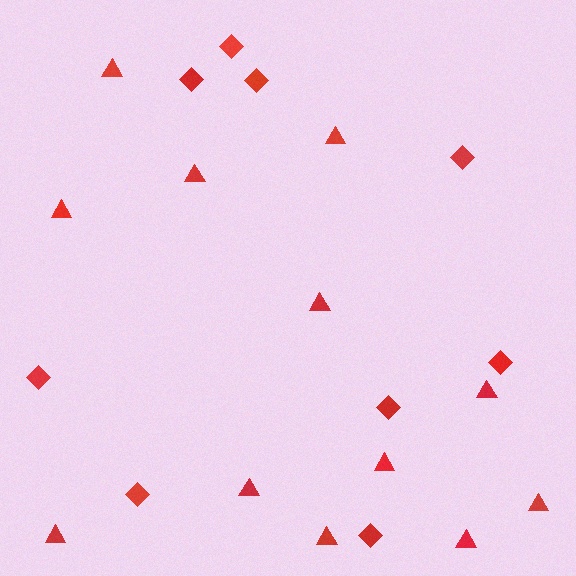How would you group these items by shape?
There are 2 groups: one group of triangles (12) and one group of diamonds (9).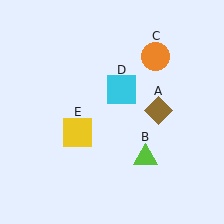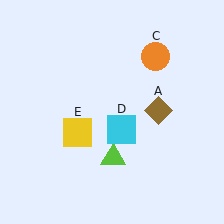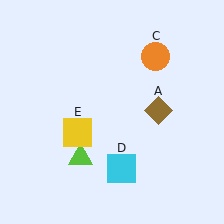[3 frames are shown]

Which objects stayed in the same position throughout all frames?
Brown diamond (object A) and orange circle (object C) and yellow square (object E) remained stationary.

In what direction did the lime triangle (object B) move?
The lime triangle (object B) moved left.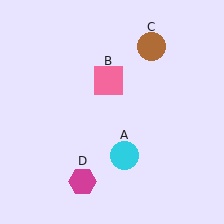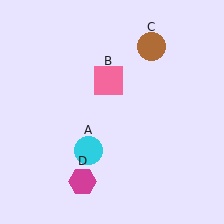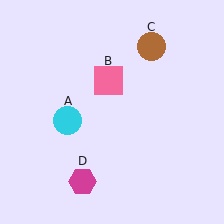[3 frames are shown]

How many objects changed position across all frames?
1 object changed position: cyan circle (object A).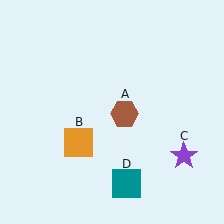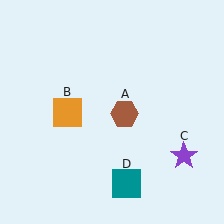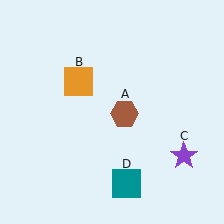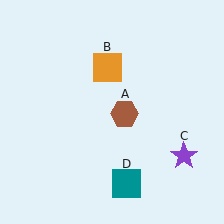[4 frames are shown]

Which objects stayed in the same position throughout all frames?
Brown hexagon (object A) and purple star (object C) and teal square (object D) remained stationary.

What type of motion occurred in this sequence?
The orange square (object B) rotated clockwise around the center of the scene.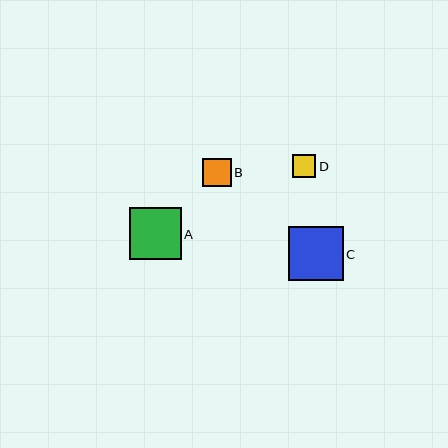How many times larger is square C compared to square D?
Square C is approximately 2.3 times the size of square D.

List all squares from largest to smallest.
From largest to smallest: C, A, B, D.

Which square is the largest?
Square C is the largest with a size of approximately 54 pixels.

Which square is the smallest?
Square D is the smallest with a size of approximately 23 pixels.